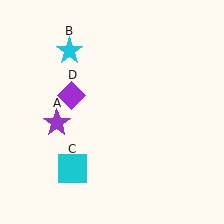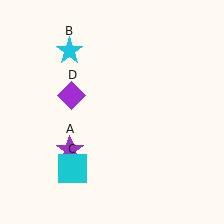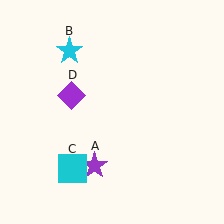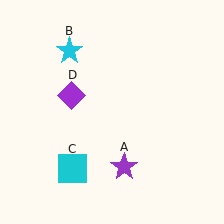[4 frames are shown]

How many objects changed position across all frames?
1 object changed position: purple star (object A).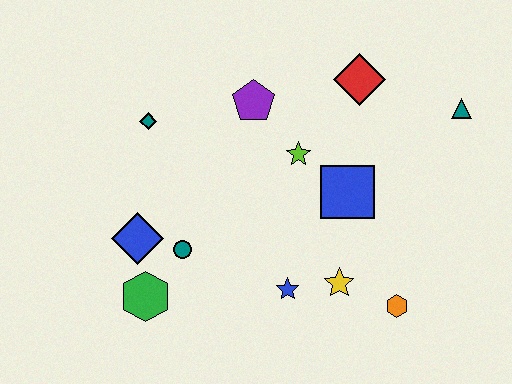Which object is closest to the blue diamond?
The teal circle is closest to the blue diamond.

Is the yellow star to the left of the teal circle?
No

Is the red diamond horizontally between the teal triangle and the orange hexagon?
No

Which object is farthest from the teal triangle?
The green hexagon is farthest from the teal triangle.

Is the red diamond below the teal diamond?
No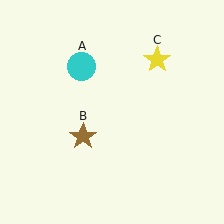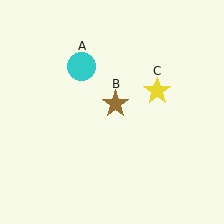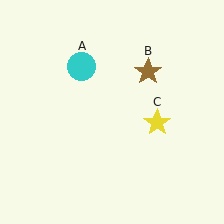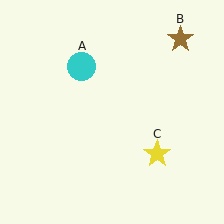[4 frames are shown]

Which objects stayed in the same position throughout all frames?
Cyan circle (object A) remained stationary.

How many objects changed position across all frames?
2 objects changed position: brown star (object B), yellow star (object C).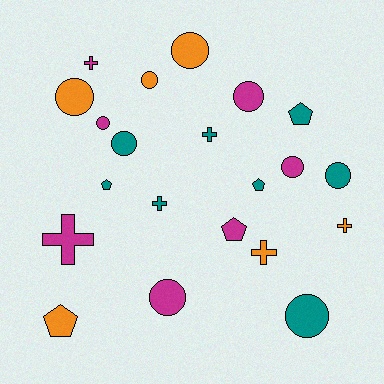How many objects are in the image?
There are 21 objects.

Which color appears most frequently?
Teal, with 8 objects.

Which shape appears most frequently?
Circle, with 10 objects.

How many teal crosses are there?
There are 2 teal crosses.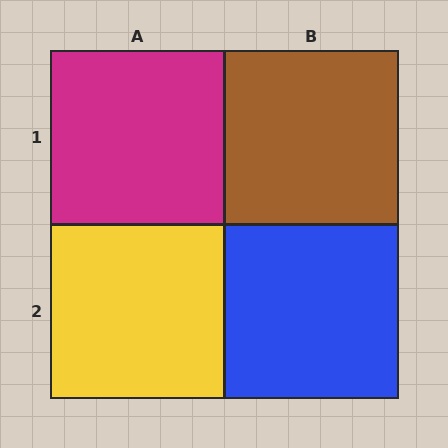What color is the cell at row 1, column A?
Magenta.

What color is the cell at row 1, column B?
Brown.